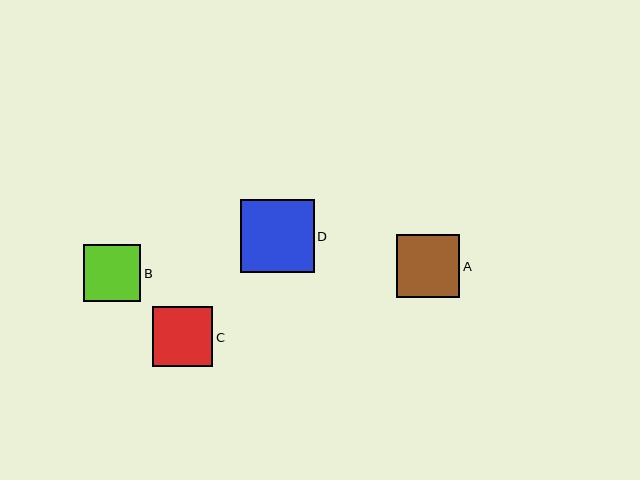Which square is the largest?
Square D is the largest with a size of approximately 73 pixels.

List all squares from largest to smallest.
From largest to smallest: D, A, C, B.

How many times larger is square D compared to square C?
Square D is approximately 1.2 times the size of square C.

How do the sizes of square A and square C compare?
Square A and square C are approximately the same size.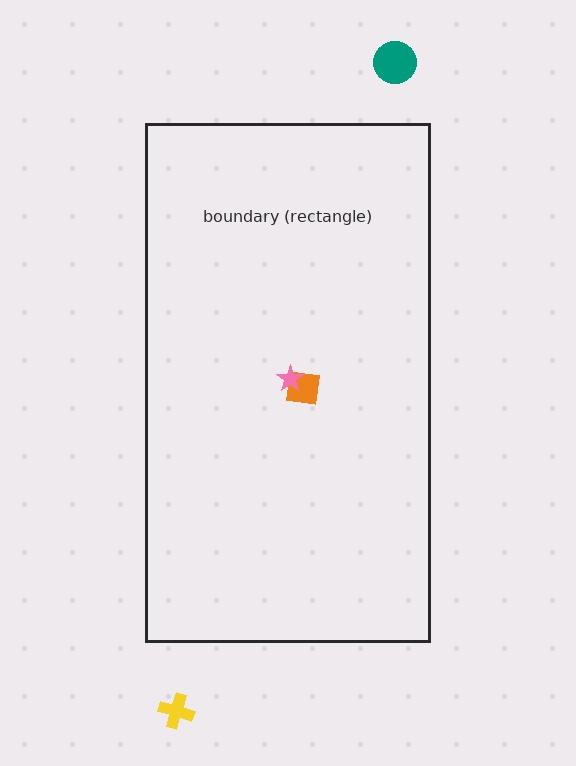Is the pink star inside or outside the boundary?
Inside.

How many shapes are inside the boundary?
2 inside, 2 outside.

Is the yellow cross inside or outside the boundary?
Outside.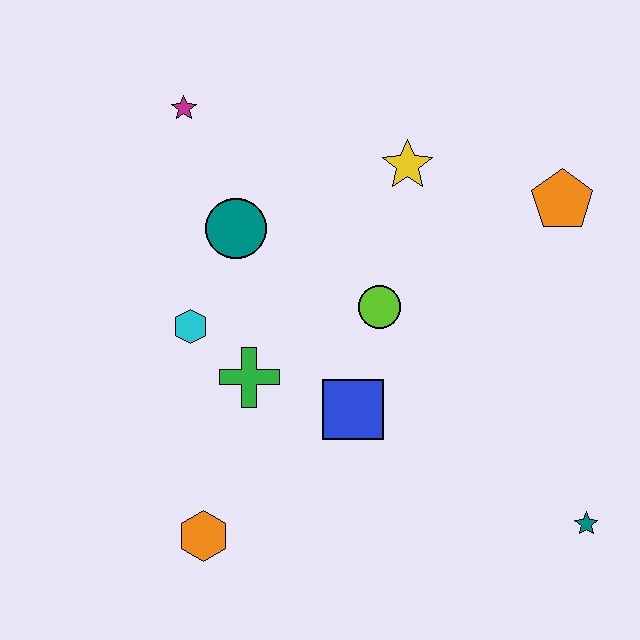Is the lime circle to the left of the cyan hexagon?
No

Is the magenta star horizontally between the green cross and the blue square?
No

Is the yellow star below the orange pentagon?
No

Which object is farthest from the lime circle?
The teal star is farthest from the lime circle.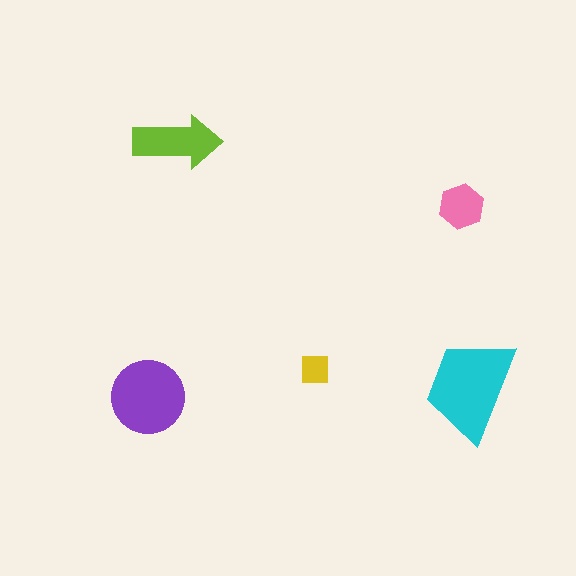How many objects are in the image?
There are 5 objects in the image.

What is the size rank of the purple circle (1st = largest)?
2nd.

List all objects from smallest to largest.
The yellow square, the pink hexagon, the lime arrow, the purple circle, the cyan trapezoid.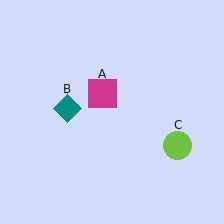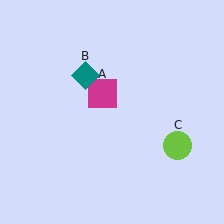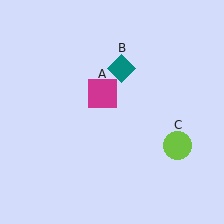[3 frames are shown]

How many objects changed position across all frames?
1 object changed position: teal diamond (object B).